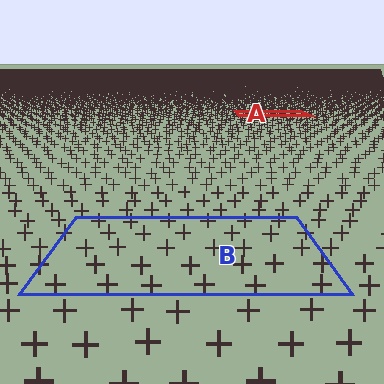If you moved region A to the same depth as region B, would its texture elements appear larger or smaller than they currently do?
They would appear larger. At a closer depth, the same texture elements are projected at a bigger on-screen size.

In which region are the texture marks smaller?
The texture marks are smaller in region A, because it is farther away.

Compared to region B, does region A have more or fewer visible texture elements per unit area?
Region A has more texture elements per unit area — they are packed more densely because it is farther away.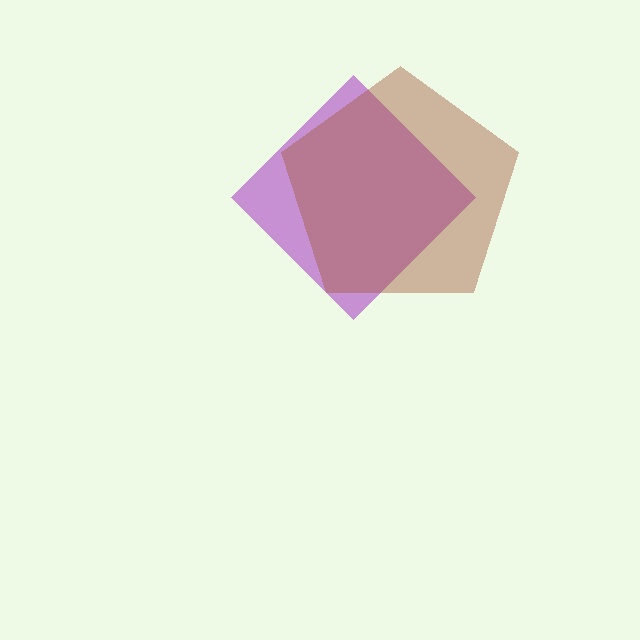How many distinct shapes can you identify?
There are 2 distinct shapes: a purple diamond, a brown pentagon.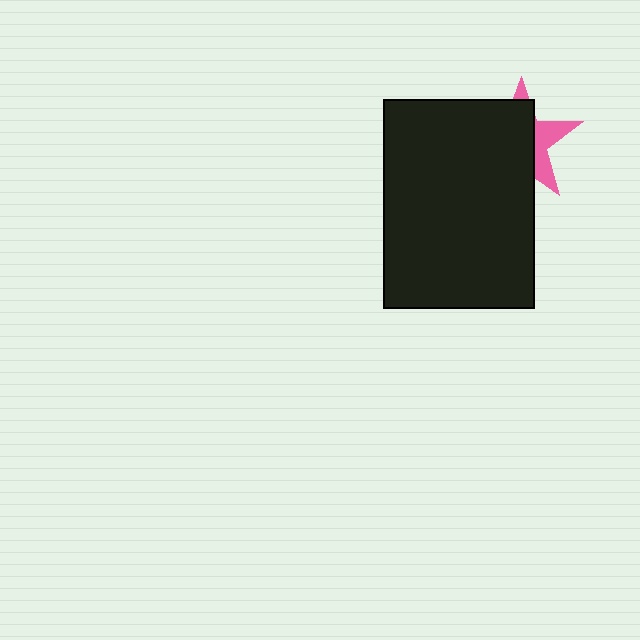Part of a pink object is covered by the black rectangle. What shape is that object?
It is a star.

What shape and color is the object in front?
The object in front is a black rectangle.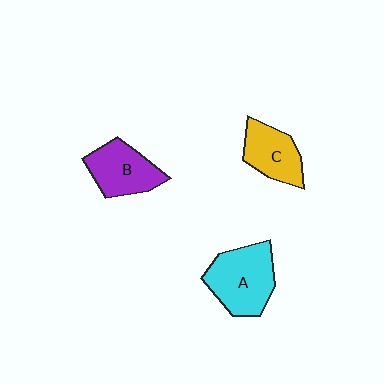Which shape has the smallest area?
Shape C (yellow).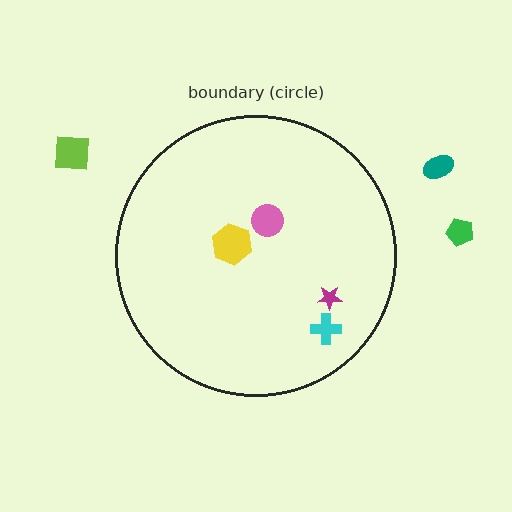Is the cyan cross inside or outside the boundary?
Inside.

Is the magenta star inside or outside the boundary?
Inside.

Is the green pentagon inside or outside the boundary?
Outside.